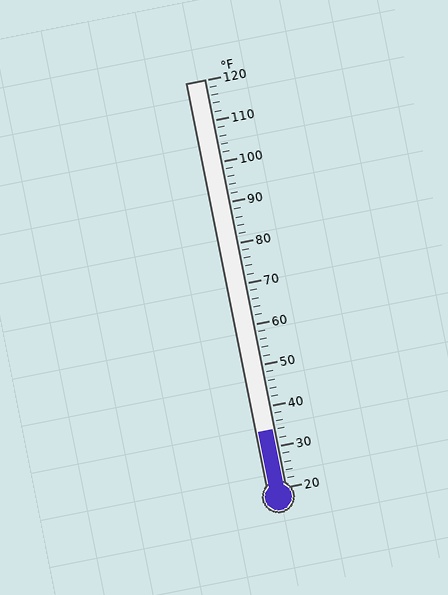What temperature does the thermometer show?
The thermometer shows approximately 34°F.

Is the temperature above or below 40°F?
The temperature is below 40°F.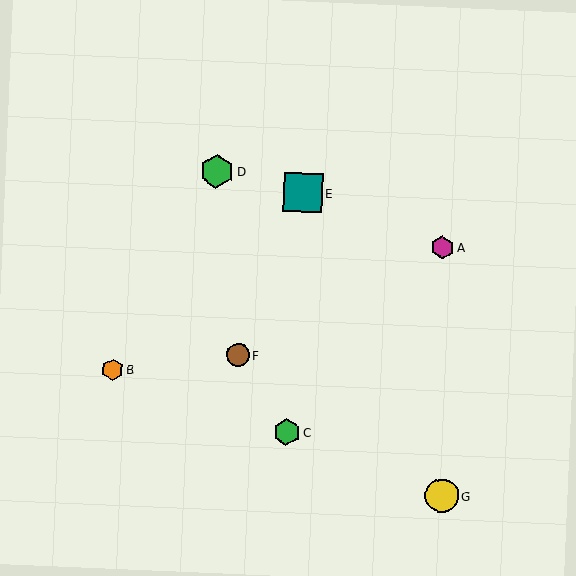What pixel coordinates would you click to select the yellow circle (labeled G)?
Click at (442, 496) to select the yellow circle G.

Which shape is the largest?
The teal square (labeled E) is the largest.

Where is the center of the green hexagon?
The center of the green hexagon is at (287, 432).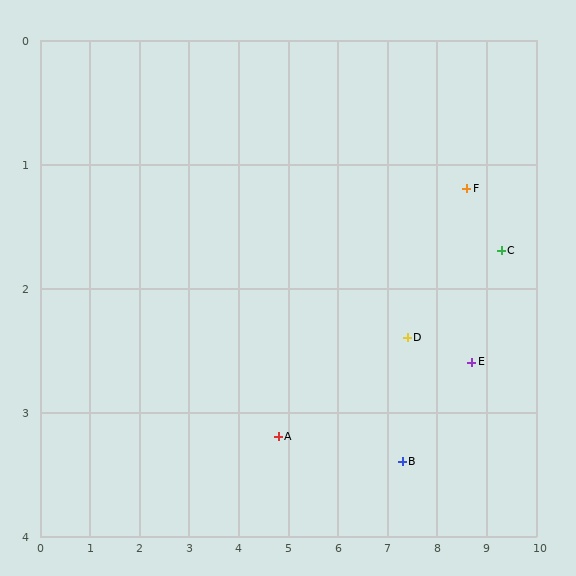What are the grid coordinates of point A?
Point A is at approximately (4.8, 3.2).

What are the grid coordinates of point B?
Point B is at approximately (7.3, 3.4).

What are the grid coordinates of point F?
Point F is at approximately (8.6, 1.2).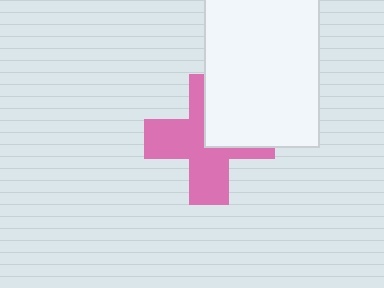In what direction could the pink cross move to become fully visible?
The pink cross could move toward the lower-left. That would shift it out from behind the white rectangle entirely.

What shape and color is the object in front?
The object in front is a white rectangle.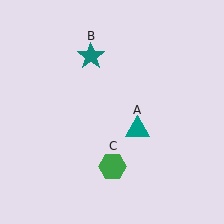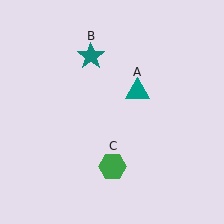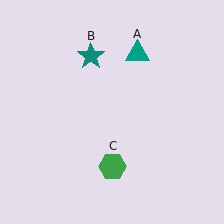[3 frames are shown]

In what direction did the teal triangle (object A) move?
The teal triangle (object A) moved up.